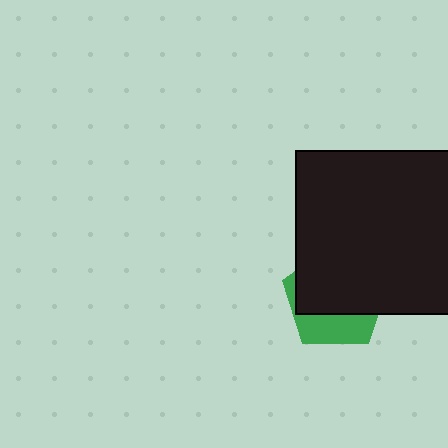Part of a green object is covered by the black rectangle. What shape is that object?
It is a pentagon.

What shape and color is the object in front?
The object in front is a black rectangle.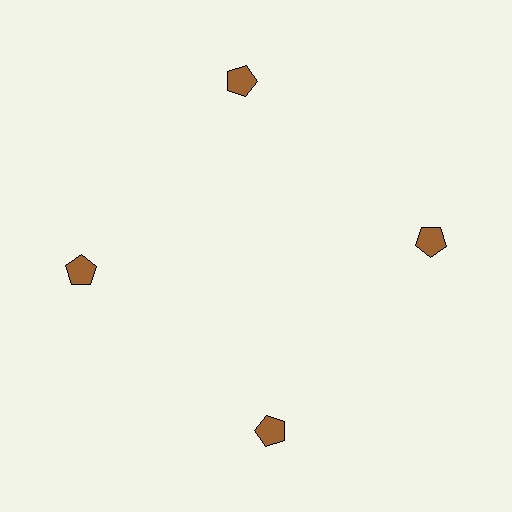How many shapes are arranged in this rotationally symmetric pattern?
There are 4 shapes, arranged in 4 groups of 1.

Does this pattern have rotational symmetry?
Yes, this pattern has 4-fold rotational symmetry. It looks the same after rotating 90 degrees around the center.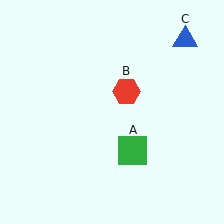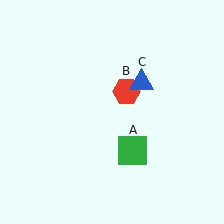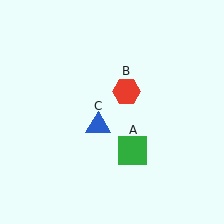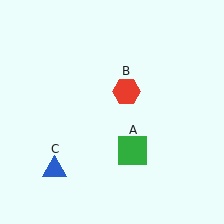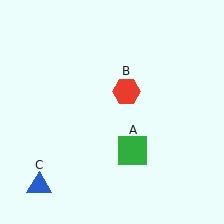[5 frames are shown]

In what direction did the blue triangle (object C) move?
The blue triangle (object C) moved down and to the left.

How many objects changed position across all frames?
1 object changed position: blue triangle (object C).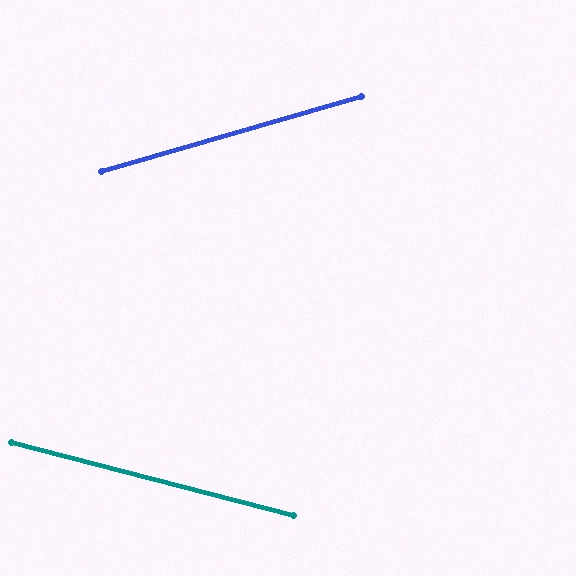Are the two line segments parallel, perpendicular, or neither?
Neither parallel nor perpendicular — they differ by about 31°.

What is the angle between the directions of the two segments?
Approximately 31 degrees.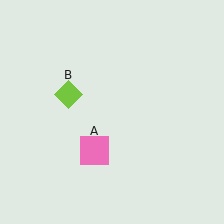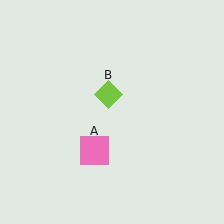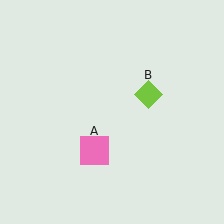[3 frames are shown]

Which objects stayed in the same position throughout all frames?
Pink square (object A) remained stationary.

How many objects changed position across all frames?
1 object changed position: lime diamond (object B).